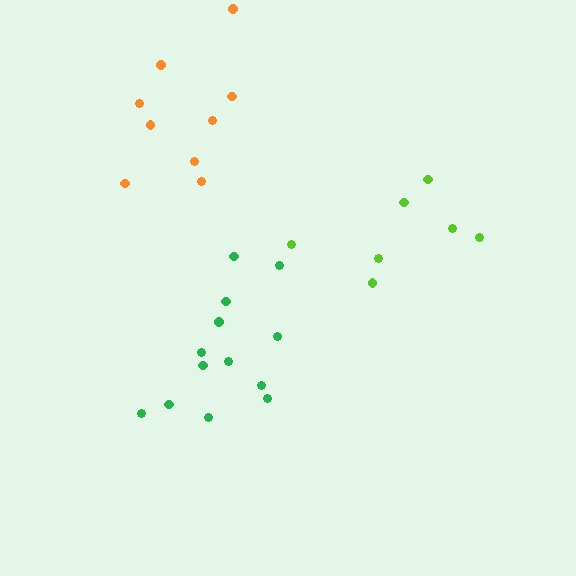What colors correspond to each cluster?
The clusters are colored: lime, green, orange.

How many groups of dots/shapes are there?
There are 3 groups.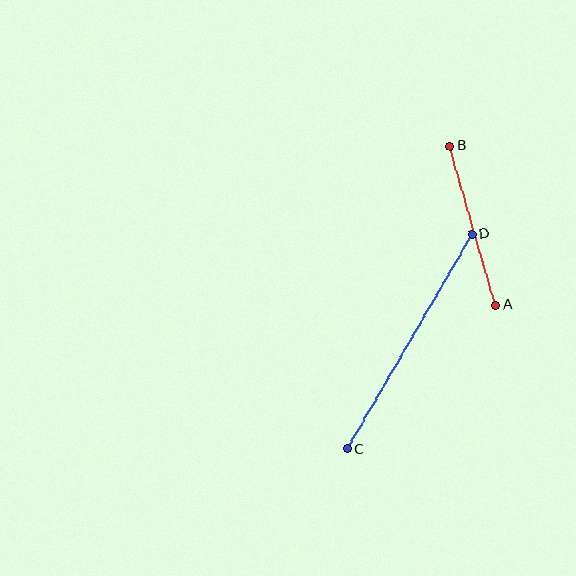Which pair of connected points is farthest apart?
Points C and D are farthest apart.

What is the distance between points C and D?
The distance is approximately 248 pixels.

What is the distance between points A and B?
The distance is approximately 165 pixels.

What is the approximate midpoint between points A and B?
The midpoint is at approximately (473, 226) pixels.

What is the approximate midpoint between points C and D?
The midpoint is at approximately (409, 342) pixels.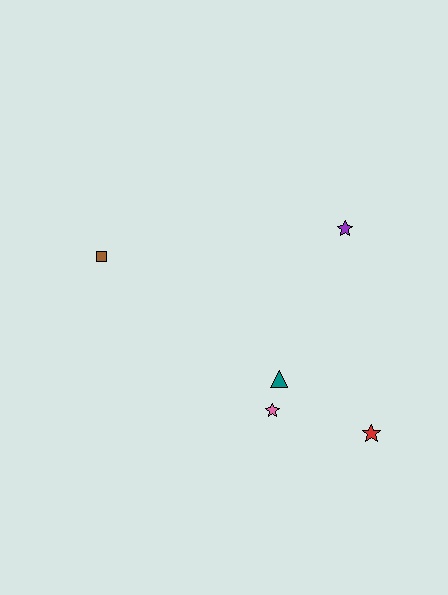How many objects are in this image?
There are 5 objects.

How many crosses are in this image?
There are no crosses.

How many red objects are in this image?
There is 1 red object.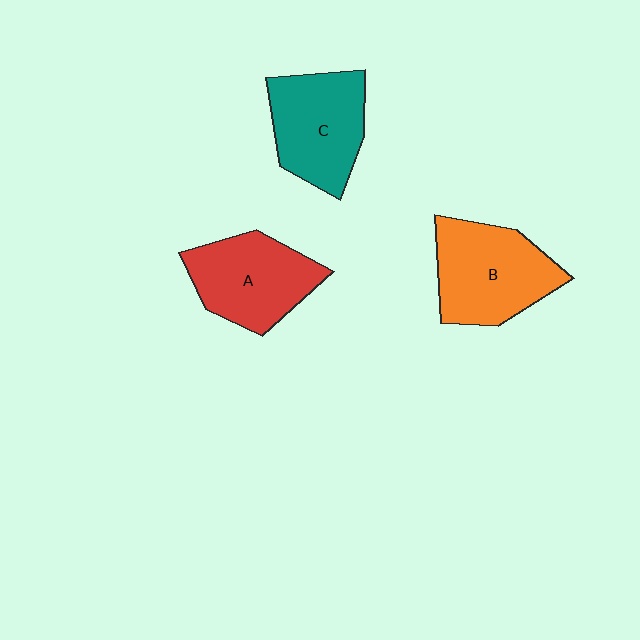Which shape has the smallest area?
Shape A (red).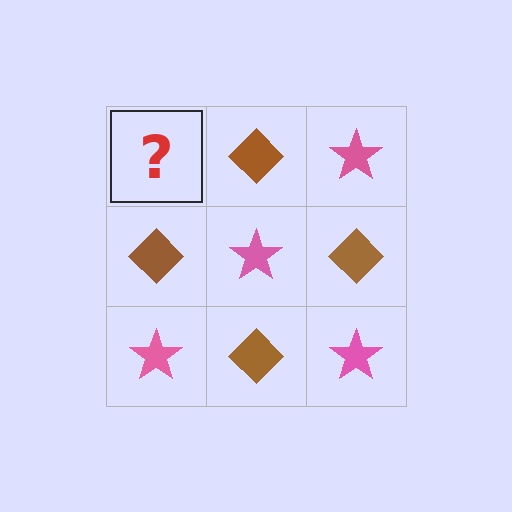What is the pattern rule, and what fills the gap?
The rule is that it alternates pink star and brown diamond in a checkerboard pattern. The gap should be filled with a pink star.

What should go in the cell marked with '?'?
The missing cell should contain a pink star.